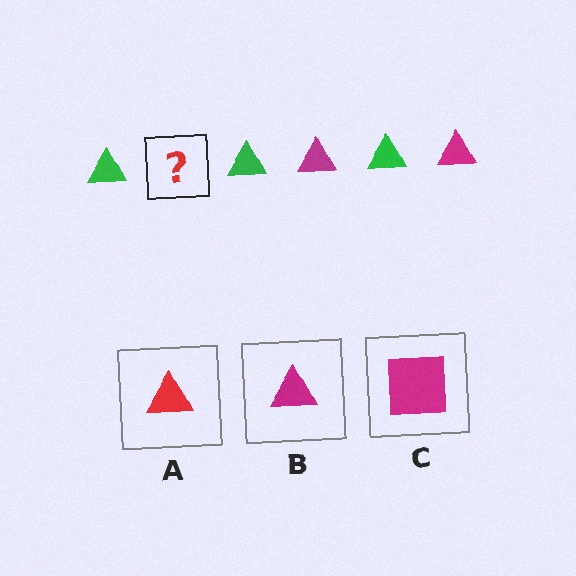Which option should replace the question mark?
Option B.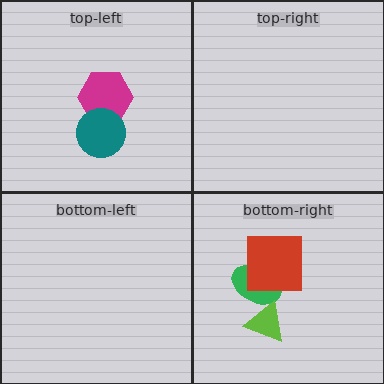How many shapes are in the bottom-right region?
3.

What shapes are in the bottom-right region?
The green ellipse, the lime triangle, the red square.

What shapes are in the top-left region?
The magenta hexagon, the teal circle.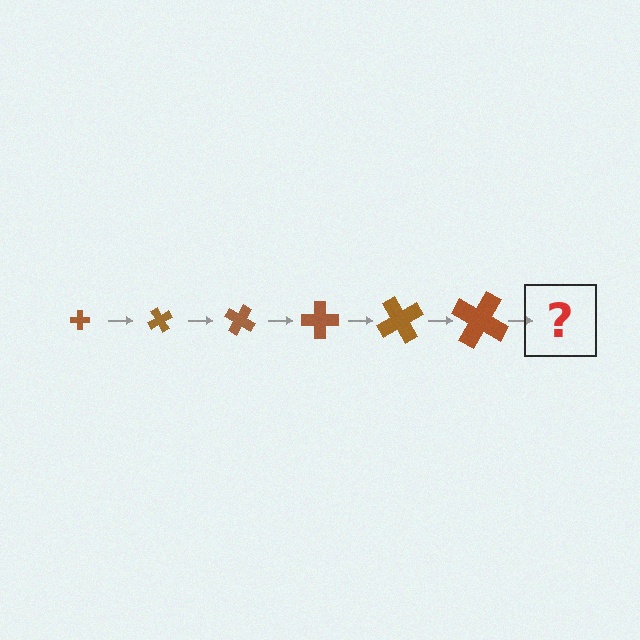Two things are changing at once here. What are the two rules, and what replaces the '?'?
The two rules are that the cross grows larger each step and it rotates 60 degrees each step. The '?' should be a cross, larger than the previous one and rotated 360 degrees from the start.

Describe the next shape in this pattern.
It should be a cross, larger than the previous one and rotated 360 degrees from the start.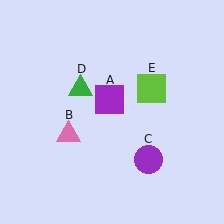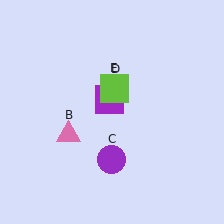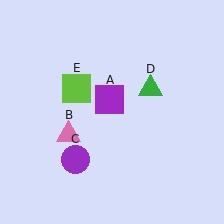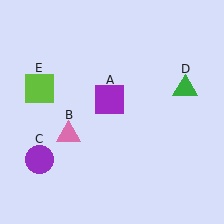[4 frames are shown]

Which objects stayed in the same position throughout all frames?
Purple square (object A) and pink triangle (object B) remained stationary.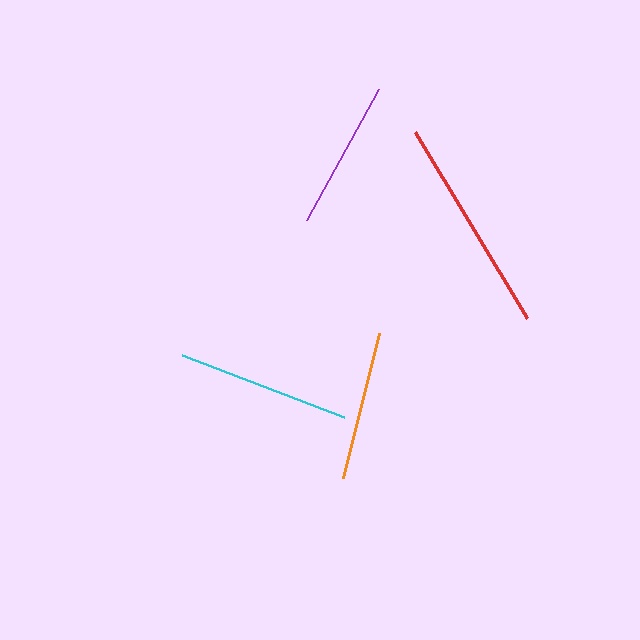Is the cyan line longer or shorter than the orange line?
The cyan line is longer than the orange line.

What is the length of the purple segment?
The purple segment is approximately 149 pixels long.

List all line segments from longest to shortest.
From longest to shortest: red, cyan, orange, purple.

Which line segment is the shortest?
The purple line is the shortest at approximately 149 pixels.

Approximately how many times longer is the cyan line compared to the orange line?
The cyan line is approximately 1.2 times the length of the orange line.